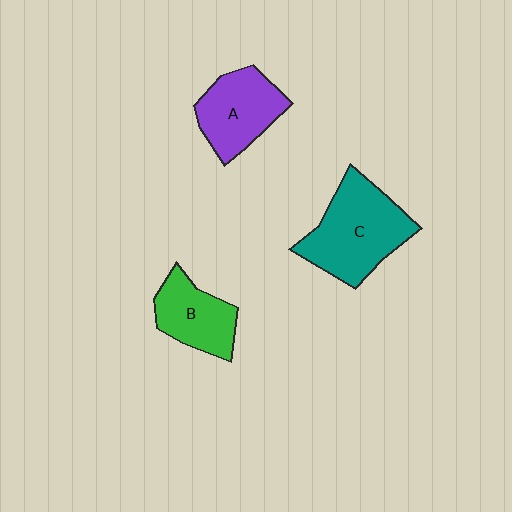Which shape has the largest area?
Shape C (teal).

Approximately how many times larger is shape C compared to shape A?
Approximately 1.4 times.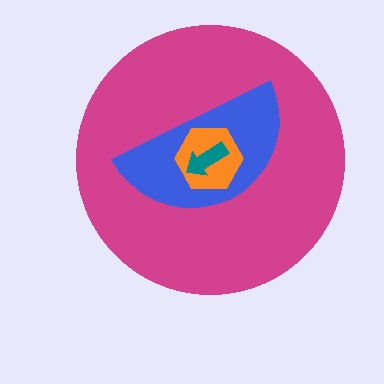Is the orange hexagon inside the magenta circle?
Yes.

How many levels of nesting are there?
4.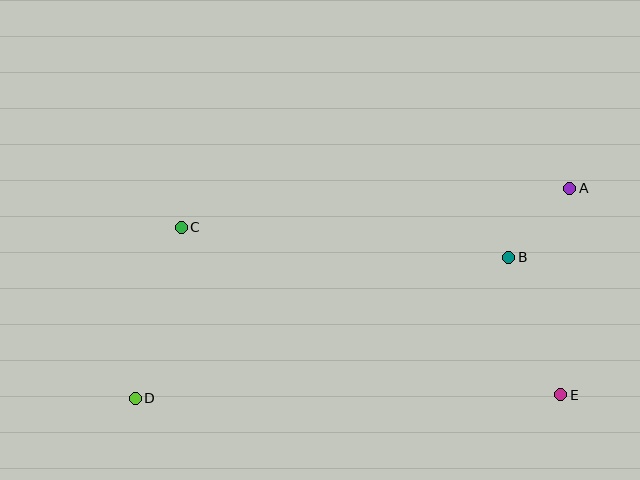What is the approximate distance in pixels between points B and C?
The distance between B and C is approximately 329 pixels.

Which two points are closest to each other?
Points A and B are closest to each other.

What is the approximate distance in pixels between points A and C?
The distance between A and C is approximately 390 pixels.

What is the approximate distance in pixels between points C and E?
The distance between C and E is approximately 415 pixels.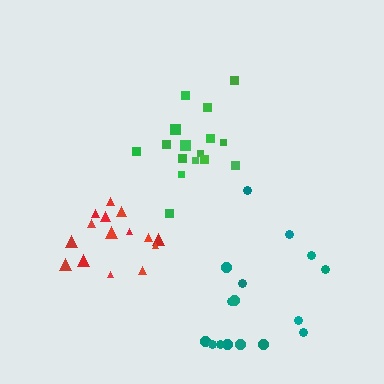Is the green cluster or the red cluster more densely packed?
Green.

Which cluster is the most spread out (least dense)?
Teal.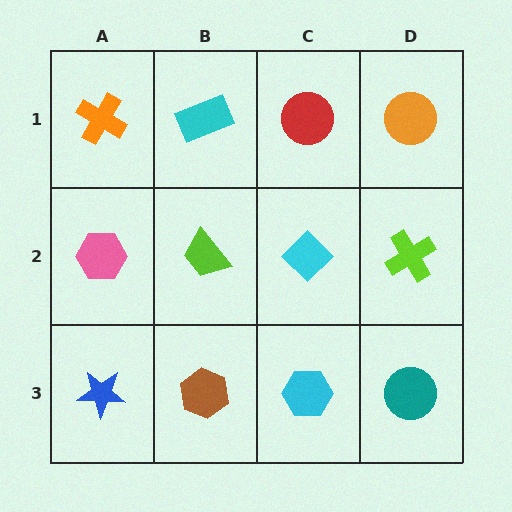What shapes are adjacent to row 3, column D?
A lime cross (row 2, column D), a cyan hexagon (row 3, column C).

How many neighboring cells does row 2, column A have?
3.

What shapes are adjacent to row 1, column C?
A cyan diamond (row 2, column C), a cyan rectangle (row 1, column B), an orange circle (row 1, column D).